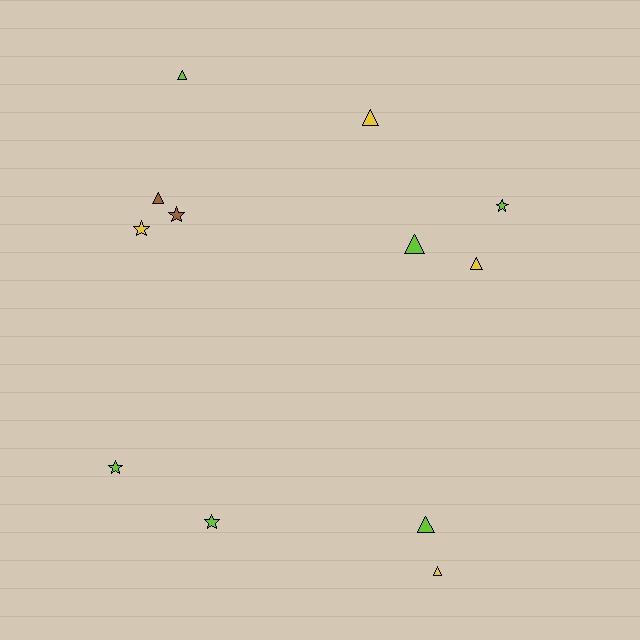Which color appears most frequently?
Lime, with 6 objects.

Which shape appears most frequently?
Triangle, with 7 objects.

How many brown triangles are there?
There is 1 brown triangle.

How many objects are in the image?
There are 12 objects.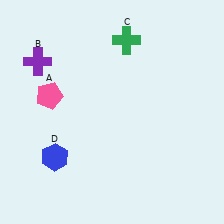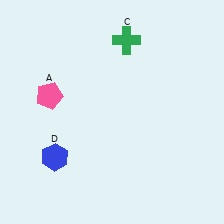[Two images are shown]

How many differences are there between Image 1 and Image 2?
There is 1 difference between the two images.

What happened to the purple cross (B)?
The purple cross (B) was removed in Image 2. It was in the top-left area of Image 1.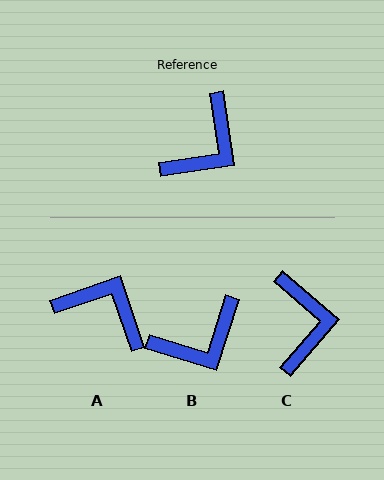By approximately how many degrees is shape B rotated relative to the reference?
Approximately 26 degrees clockwise.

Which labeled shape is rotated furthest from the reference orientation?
A, about 100 degrees away.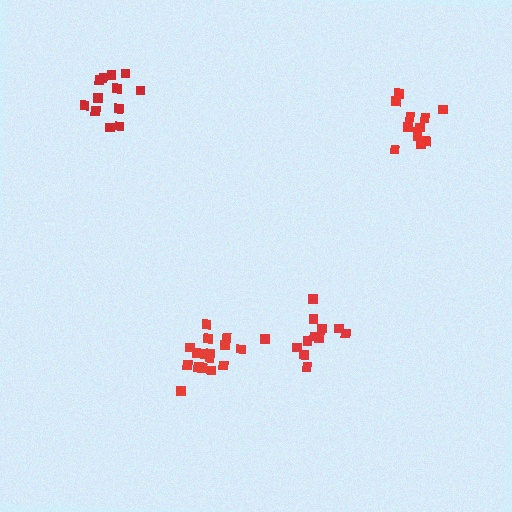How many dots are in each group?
Group 1: 12 dots, Group 2: 16 dots, Group 3: 12 dots, Group 4: 12 dots (52 total).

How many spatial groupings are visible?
There are 4 spatial groupings.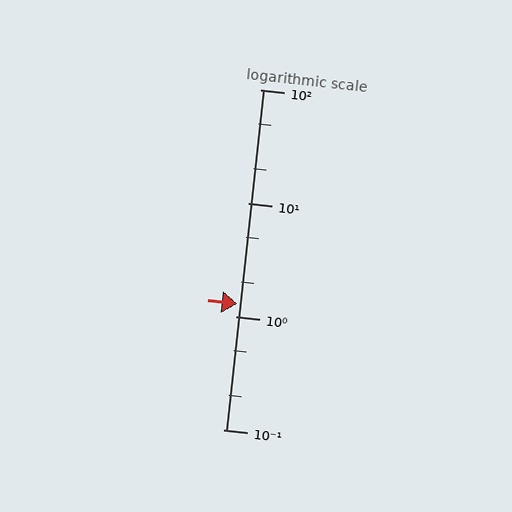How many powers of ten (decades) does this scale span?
The scale spans 3 decades, from 0.1 to 100.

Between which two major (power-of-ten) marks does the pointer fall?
The pointer is between 1 and 10.